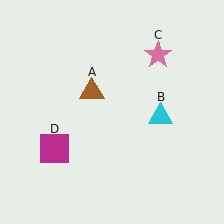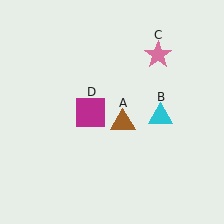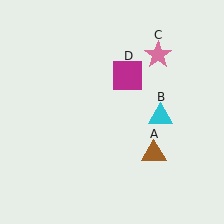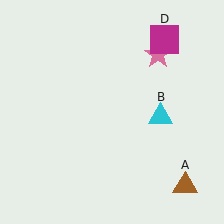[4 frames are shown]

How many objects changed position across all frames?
2 objects changed position: brown triangle (object A), magenta square (object D).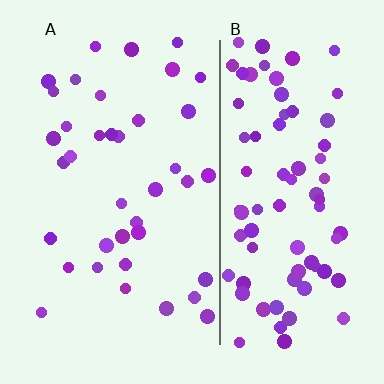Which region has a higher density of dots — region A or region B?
B (the right).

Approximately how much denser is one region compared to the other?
Approximately 2.2× — region B over region A.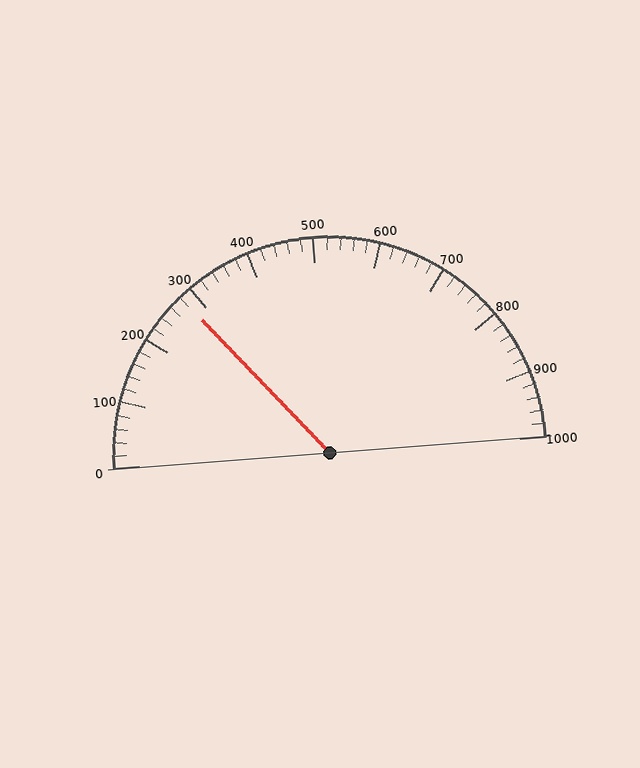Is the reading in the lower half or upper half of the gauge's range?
The reading is in the lower half of the range (0 to 1000).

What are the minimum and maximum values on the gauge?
The gauge ranges from 0 to 1000.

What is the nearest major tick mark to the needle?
The nearest major tick mark is 300.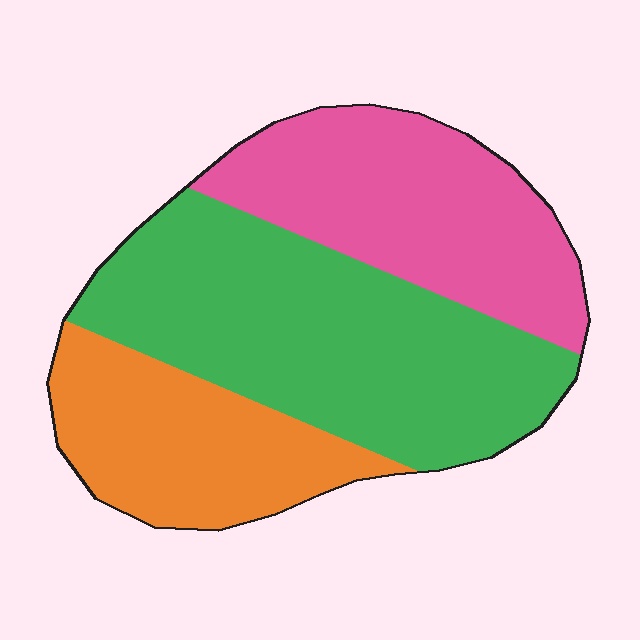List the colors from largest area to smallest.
From largest to smallest: green, pink, orange.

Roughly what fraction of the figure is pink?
Pink covers about 30% of the figure.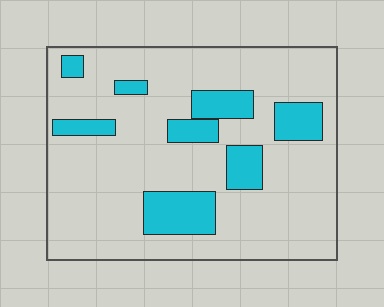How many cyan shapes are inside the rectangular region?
8.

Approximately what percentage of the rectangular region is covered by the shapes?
Approximately 20%.